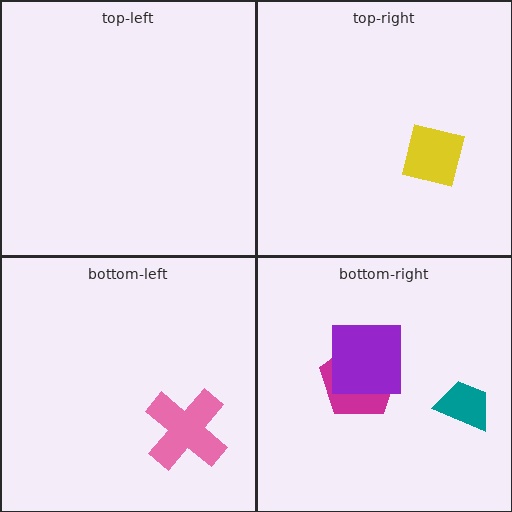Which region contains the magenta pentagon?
The bottom-right region.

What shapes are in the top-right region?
The yellow square.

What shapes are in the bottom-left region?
The pink cross.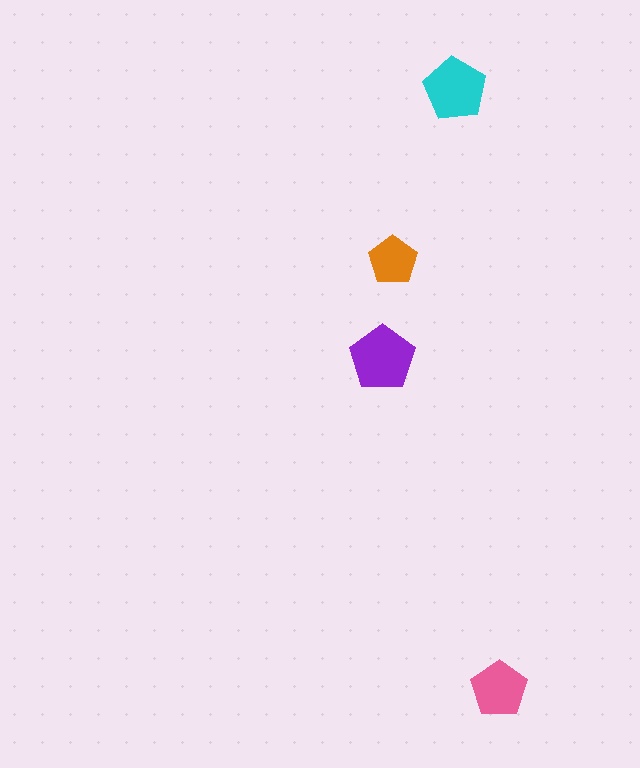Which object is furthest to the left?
The purple pentagon is leftmost.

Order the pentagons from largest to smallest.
the purple one, the cyan one, the pink one, the orange one.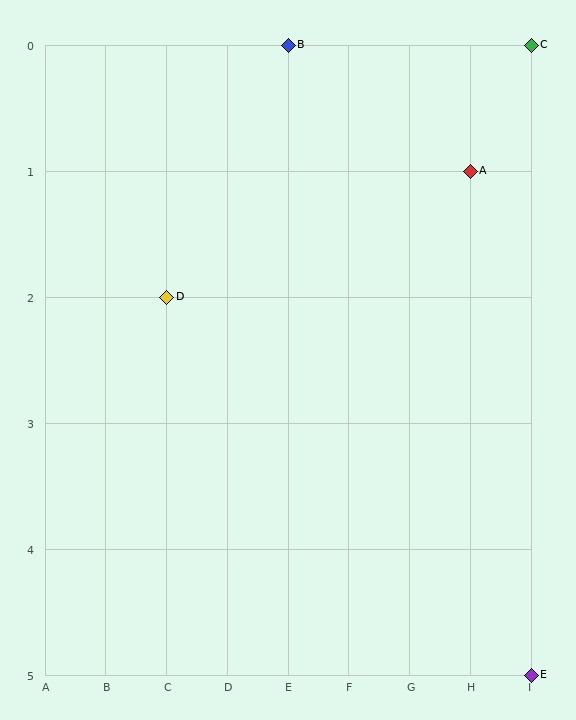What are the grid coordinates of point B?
Point B is at grid coordinates (E, 0).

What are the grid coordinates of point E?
Point E is at grid coordinates (I, 5).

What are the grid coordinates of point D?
Point D is at grid coordinates (C, 2).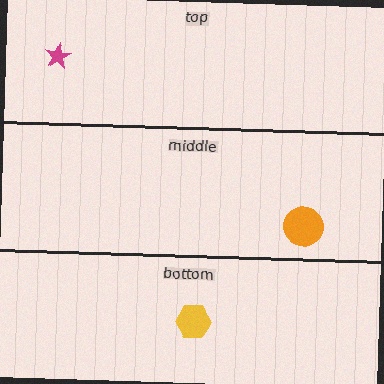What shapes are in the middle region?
The orange circle.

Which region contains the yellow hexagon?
The bottom region.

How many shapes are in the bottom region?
1.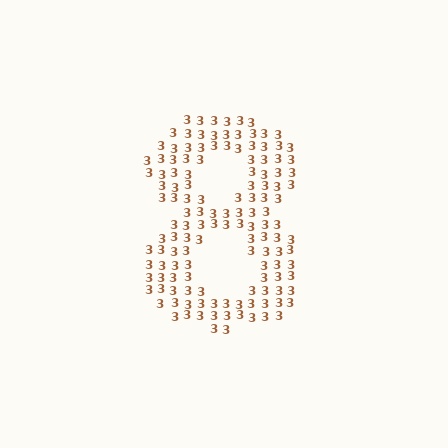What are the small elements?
The small elements are digit 3's.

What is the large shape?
The large shape is the digit 8.